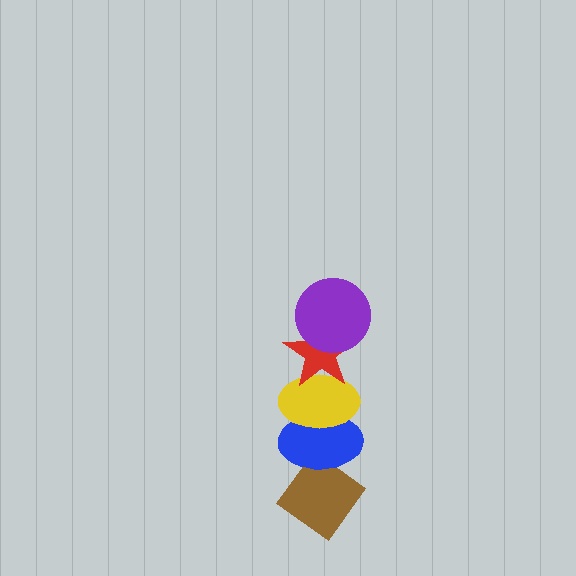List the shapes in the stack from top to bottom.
From top to bottom: the purple circle, the red star, the yellow ellipse, the blue ellipse, the brown diamond.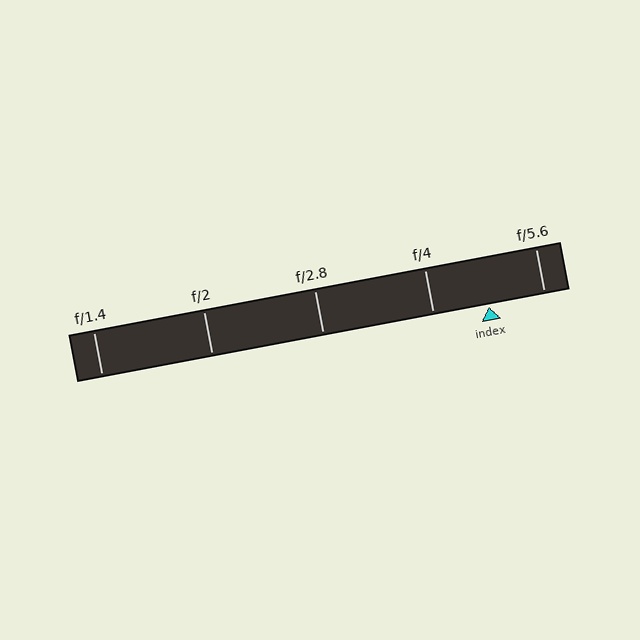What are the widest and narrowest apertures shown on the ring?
The widest aperture shown is f/1.4 and the narrowest is f/5.6.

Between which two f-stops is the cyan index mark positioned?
The index mark is between f/4 and f/5.6.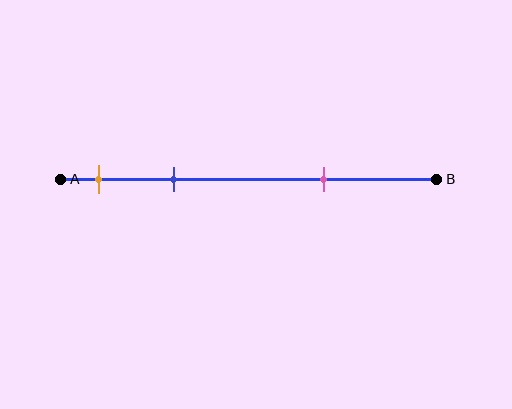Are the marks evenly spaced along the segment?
No, the marks are not evenly spaced.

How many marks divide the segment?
There are 3 marks dividing the segment.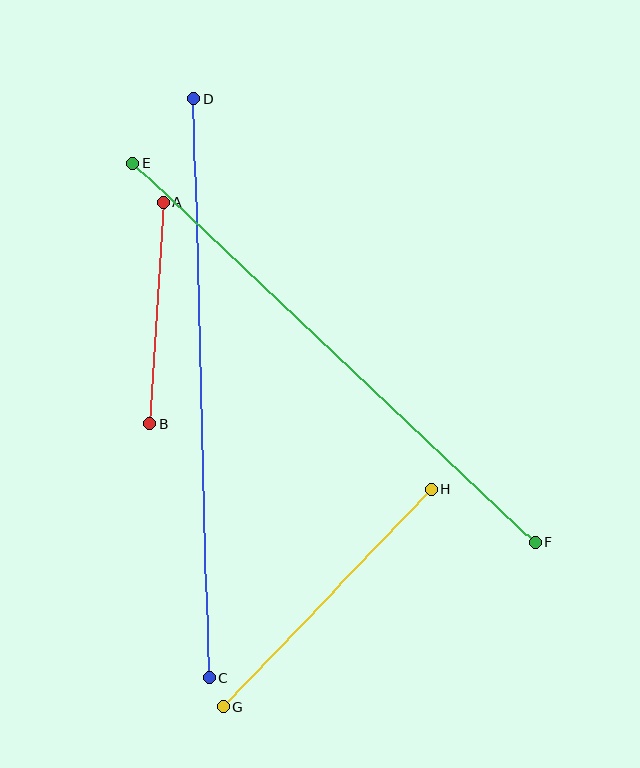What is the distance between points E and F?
The distance is approximately 553 pixels.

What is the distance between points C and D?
The distance is approximately 579 pixels.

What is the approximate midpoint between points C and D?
The midpoint is at approximately (202, 389) pixels.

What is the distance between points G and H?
The distance is approximately 302 pixels.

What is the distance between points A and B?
The distance is approximately 222 pixels.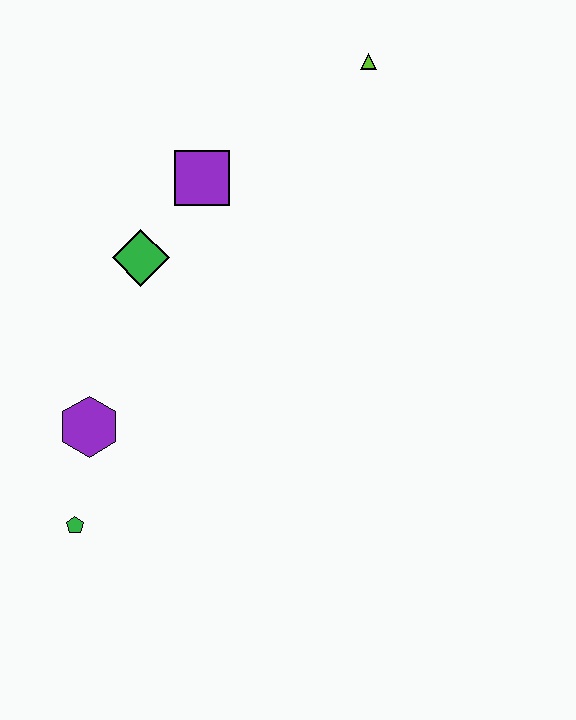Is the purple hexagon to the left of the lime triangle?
Yes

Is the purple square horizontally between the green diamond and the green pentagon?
No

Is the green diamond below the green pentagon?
No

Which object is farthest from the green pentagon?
The lime triangle is farthest from the green pentagon.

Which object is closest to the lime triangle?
The purple square is closest to the lime triangle.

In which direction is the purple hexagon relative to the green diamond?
The purple hexagon is below the green diamond.